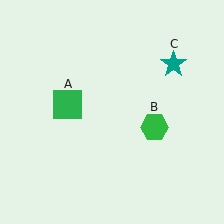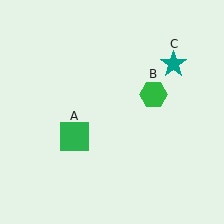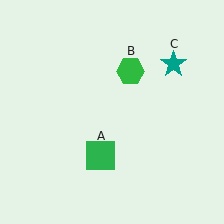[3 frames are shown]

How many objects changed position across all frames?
2 objects changed position: green square (object A), green hexagon (object B).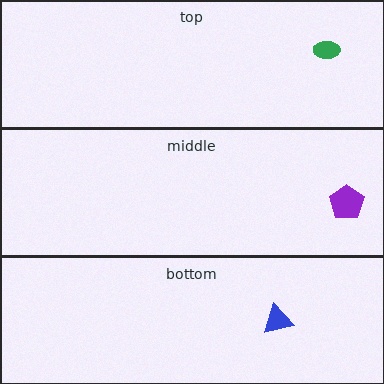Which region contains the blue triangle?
The bottom region.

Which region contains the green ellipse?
The top region.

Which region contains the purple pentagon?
The middle region.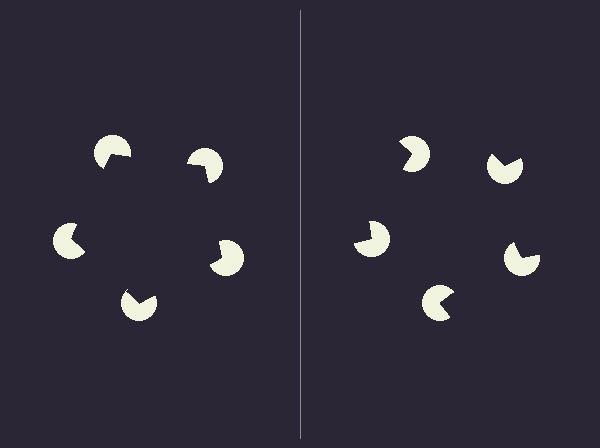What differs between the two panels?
The pac-man discs are positioned identically on both sides; only the wedge orientations differ. On the left they align to a pentagon; on the right they are misaligned.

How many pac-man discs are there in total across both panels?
10 — 5 on each side.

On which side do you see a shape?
An illusory pentagon appears on the left side. On the right side the wedge cuts are rotated, so no coherent shape forms.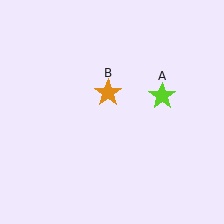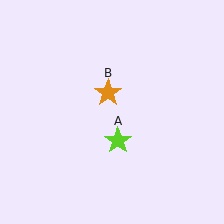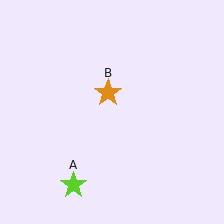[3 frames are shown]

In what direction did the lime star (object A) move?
The lime star (object A) moved down and to the left.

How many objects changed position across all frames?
1 object changed position: lime star (object A).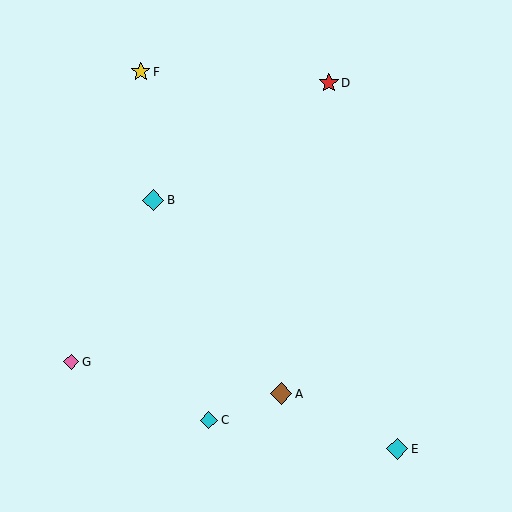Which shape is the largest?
The brown diamond (labeled A) is the largest.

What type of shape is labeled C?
Shape C is a cyan diamond.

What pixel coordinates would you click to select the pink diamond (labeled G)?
Click at (71, 362) to select the pink diamond G.